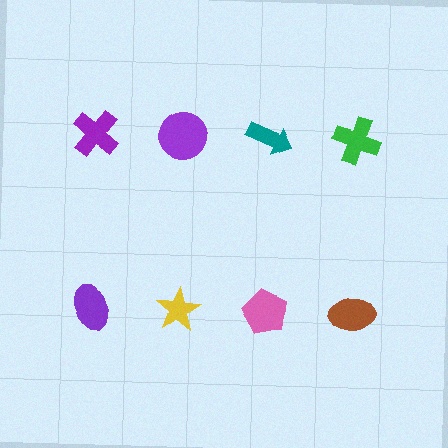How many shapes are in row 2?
4 shapes.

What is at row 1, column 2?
A purple circle.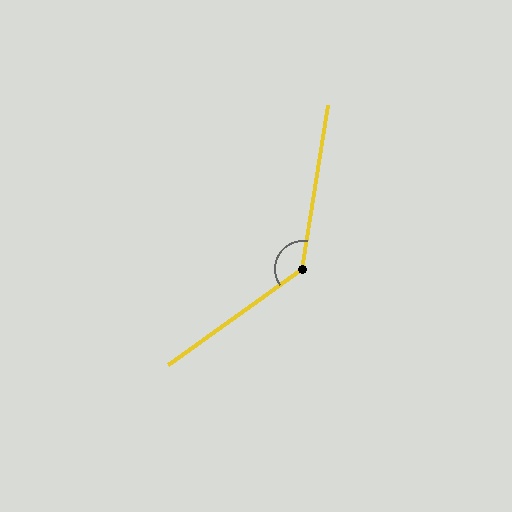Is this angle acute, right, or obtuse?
It is obtuse.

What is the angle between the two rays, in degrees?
Approximately 135 degrees.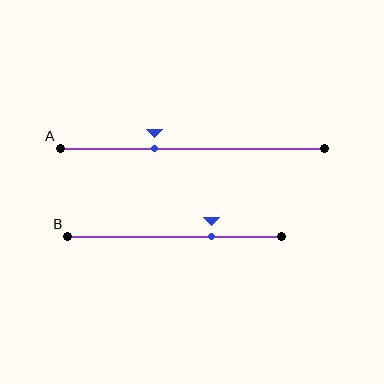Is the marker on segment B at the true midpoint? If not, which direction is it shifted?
No, the marker on segment B is shifted to the right by about 17% of the segment length.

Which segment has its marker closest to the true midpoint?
Segment A has its marker closest to the true midpoint.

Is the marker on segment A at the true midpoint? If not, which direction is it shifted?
No, the marker on segment A is shifted to the left by about 14% of the segment length.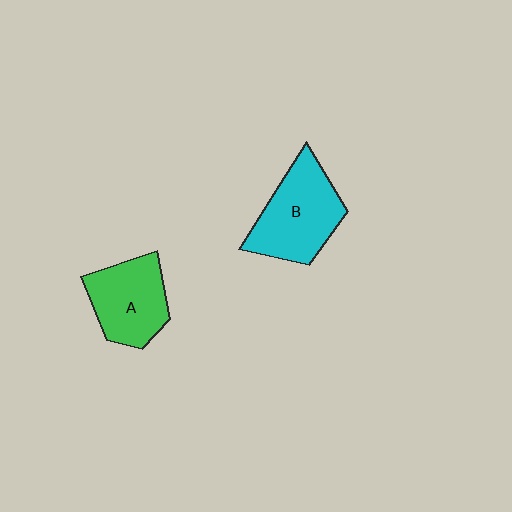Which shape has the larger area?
Shape B (cyan).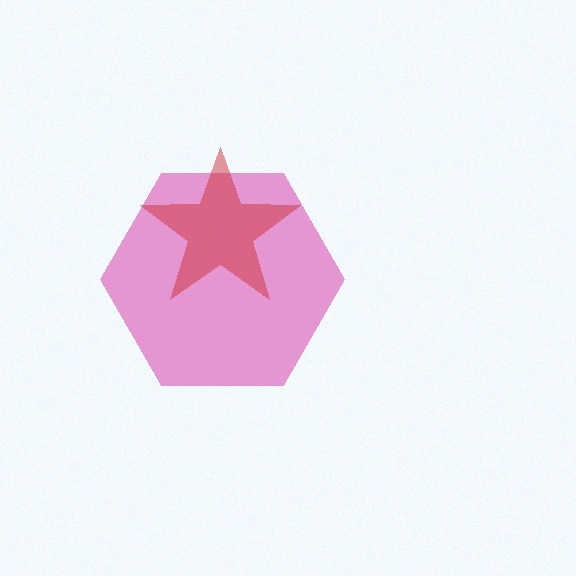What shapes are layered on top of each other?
The layered shapes are: a pink hexagon, a red star.